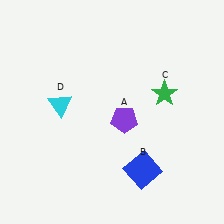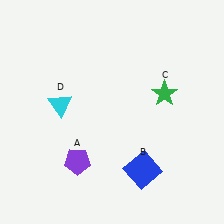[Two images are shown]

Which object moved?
The purple pentagon (A) moved left.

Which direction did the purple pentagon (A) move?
The purple pentagon (A) moved left.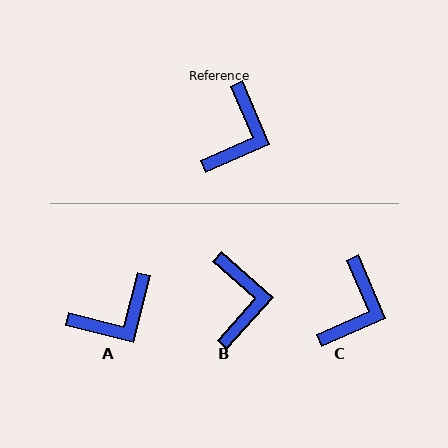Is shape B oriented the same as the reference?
No, it is off by about 25 degrees.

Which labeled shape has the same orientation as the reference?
C.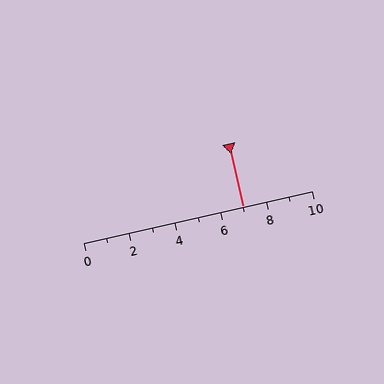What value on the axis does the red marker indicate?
The marker indicates approximately 7.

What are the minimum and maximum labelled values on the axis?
The axis runs from 0 to 10.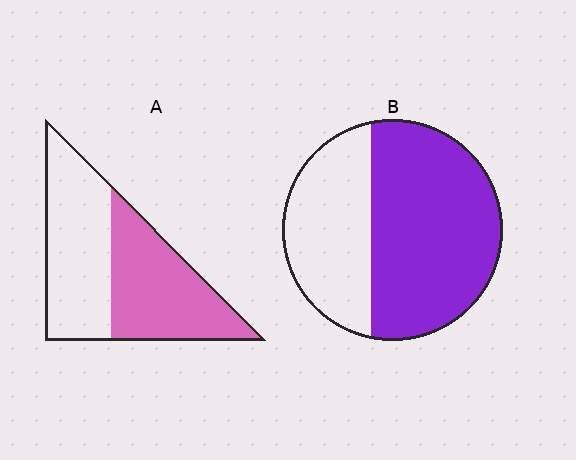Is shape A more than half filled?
Roughly half.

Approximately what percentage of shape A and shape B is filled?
A is approximately 50% and B is approximately 60%.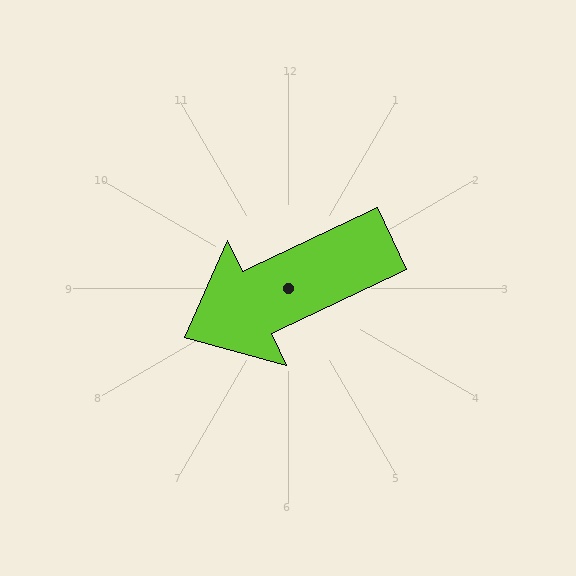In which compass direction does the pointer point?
Southwest.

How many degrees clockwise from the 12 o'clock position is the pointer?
Approximately 245 degrees.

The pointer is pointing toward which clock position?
Roughly 8 o'clock.